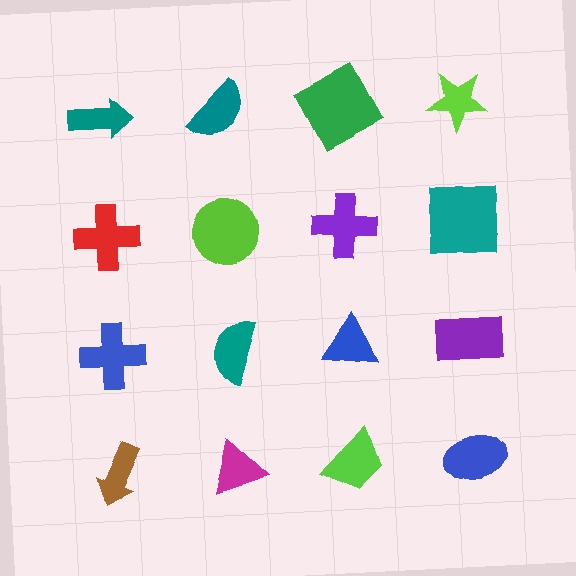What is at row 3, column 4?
A purple rectangle.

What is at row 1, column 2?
A teal semicircle.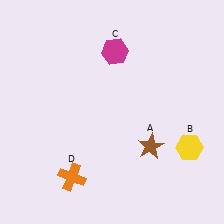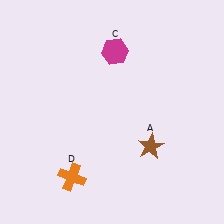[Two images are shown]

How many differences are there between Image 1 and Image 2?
There is 1 difference between the two images.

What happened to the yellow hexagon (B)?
The yellow hexagon (B) was removed in Image 2. It was in the bottom-right area of Image 1.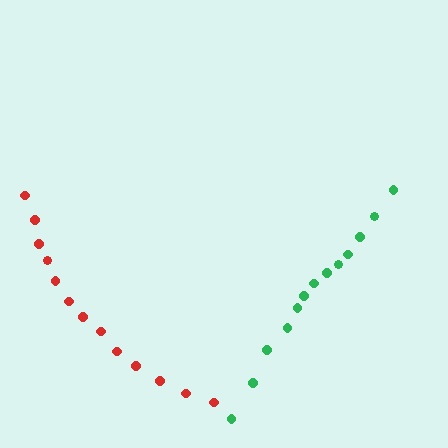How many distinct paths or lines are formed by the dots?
There are 2 distinct paths.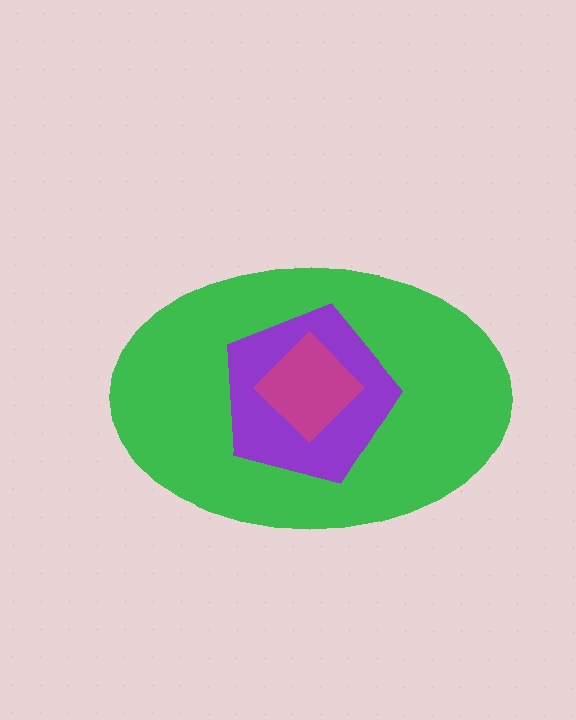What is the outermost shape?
The green ellipse.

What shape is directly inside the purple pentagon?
The magenta diamond.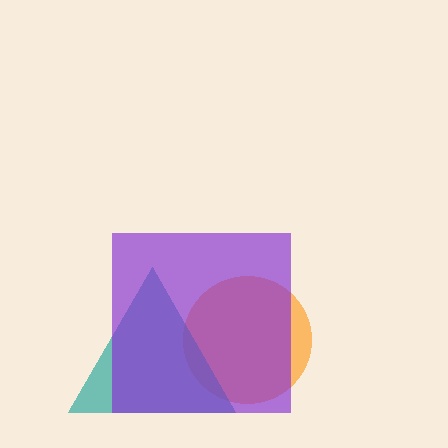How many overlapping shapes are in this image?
There are 3 overlapping shapes in the image.